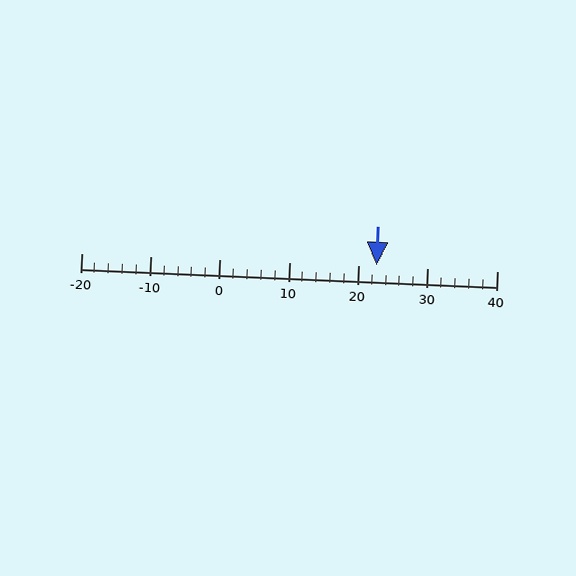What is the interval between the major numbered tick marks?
The major tick marks are spaced 10 units apart.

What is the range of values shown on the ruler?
The ruler shows values from -20 to 40.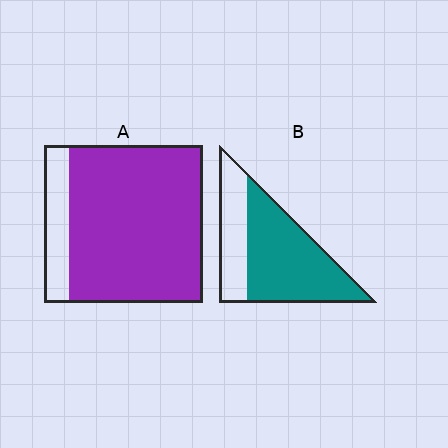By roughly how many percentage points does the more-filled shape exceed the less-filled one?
By roughly 15 percentage points (A over B).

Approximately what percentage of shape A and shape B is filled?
A is approximately 85% and B is approximately 70%.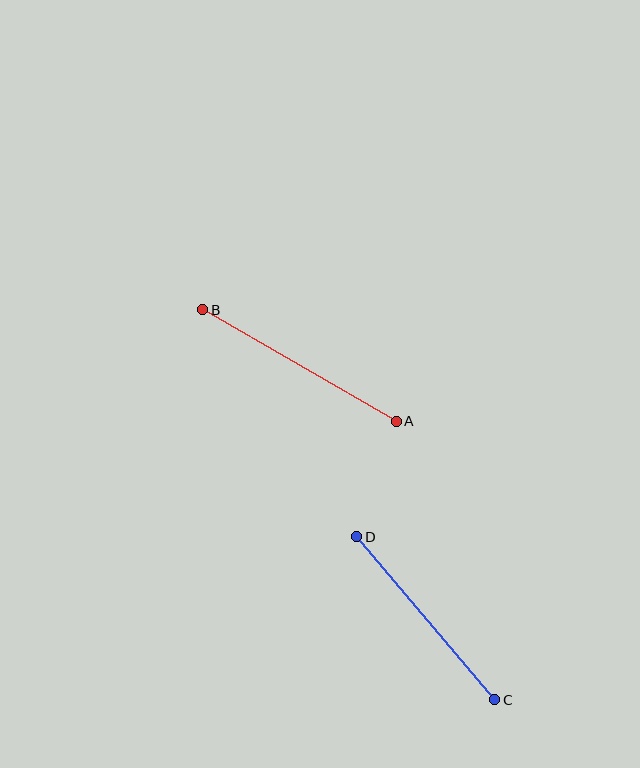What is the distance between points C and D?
The distance is approximately 213 pixels.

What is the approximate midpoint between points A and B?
The midpoint is at approximately (299, 366) pixels.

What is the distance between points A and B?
The distance is approximately 223 pixels.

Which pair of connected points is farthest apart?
Points A and B are farthest apart.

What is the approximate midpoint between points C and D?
The midpoint is at approximately (426, 618) pixels.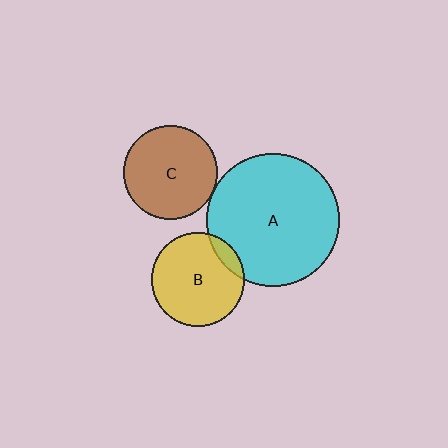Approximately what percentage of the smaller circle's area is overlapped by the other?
Approximately 5%.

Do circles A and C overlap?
Yes.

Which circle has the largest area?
Circle A (cyan).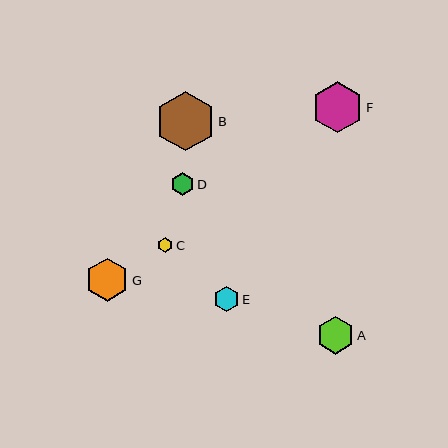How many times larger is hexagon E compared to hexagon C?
Hexagon E is approximately 1.7 times the size of hexagon C.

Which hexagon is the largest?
Hexagon B is the largest with a size of approximately 59 pixels.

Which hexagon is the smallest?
Hexagon C is the smallest with a size of approximately 15 pixels.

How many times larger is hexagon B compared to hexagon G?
Hexagon B is approximately 1.4 times the size of hexagon G.